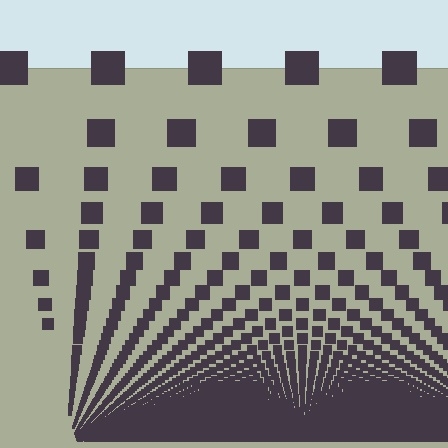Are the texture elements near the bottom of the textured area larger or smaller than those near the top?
Smaller. The gradient is inverted — elements near the bottom are smaller and denser.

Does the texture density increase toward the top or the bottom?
Density increases toward the bottom.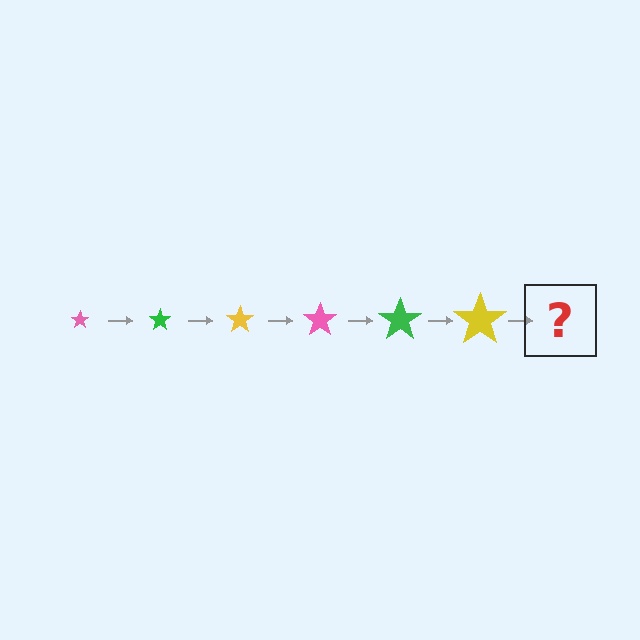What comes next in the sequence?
The next element should be a pink star, larger than the previous one.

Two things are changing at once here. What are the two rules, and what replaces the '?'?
The two rules are that the star grows larger each step and the color cycles through pink, green, and yellow. The '?' should be a pink star, larger than the previous one.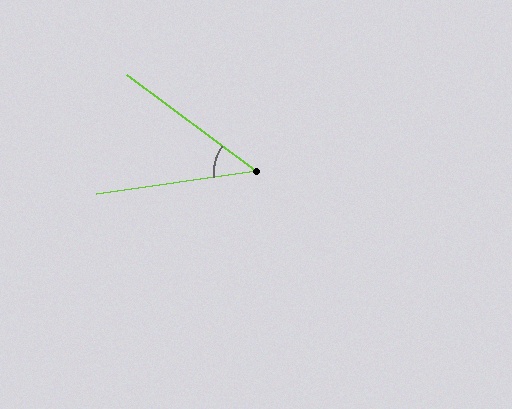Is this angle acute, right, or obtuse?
It is acute.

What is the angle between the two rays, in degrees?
Approximately 45 degrees.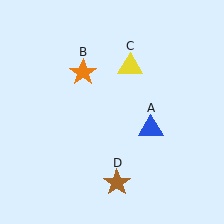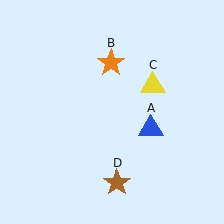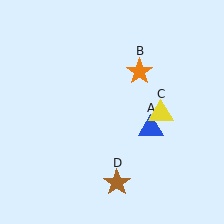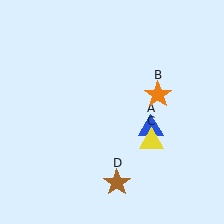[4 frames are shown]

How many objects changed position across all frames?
2 objects changed position: orange star (object B), yellow triangle (object C).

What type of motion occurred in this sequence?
The orange star (object B), yellow triangle (object C) rotated clockwise around the center of the scene.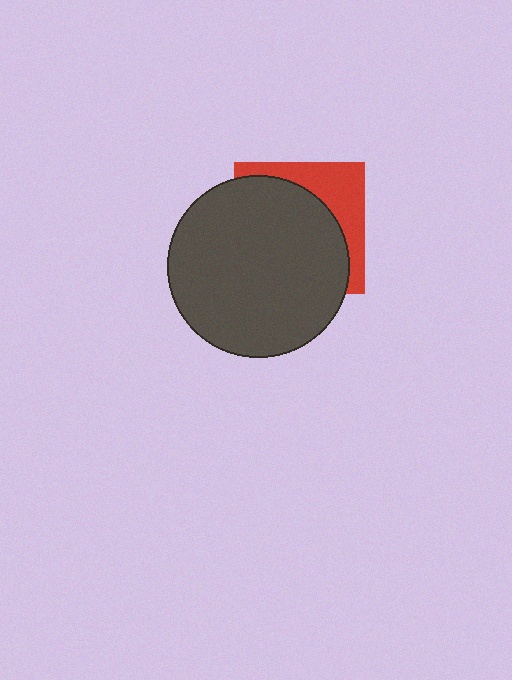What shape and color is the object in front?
The object in front is a dark gray circle.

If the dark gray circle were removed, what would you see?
You would see the complete red square.